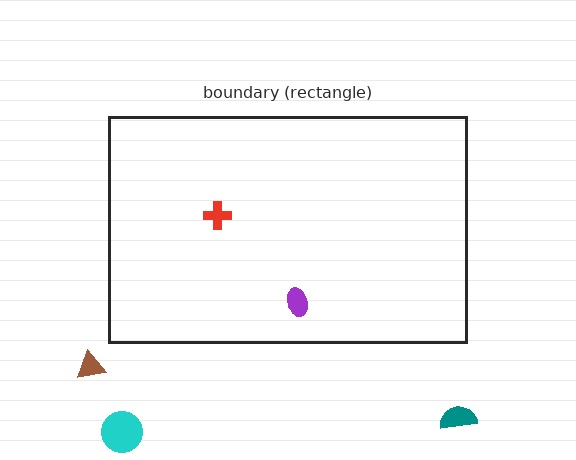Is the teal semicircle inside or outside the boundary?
Outside.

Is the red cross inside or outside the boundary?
Inside.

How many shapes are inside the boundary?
2 inside, 3 outside.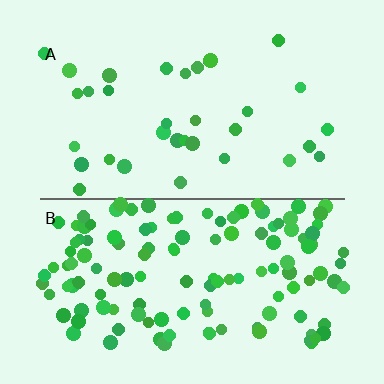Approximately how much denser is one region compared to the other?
Approximately 3.8× — region B over region A.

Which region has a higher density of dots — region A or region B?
B (the bottom).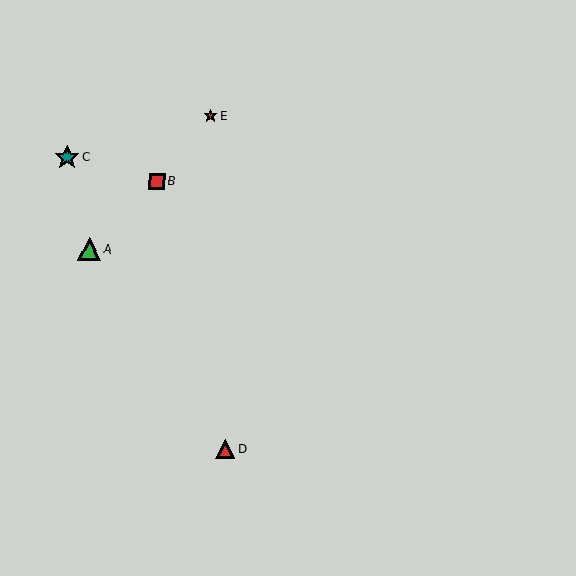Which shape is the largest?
The teal star (labeled C) is the largest.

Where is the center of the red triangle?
The center of the red triangle is at (225, 449).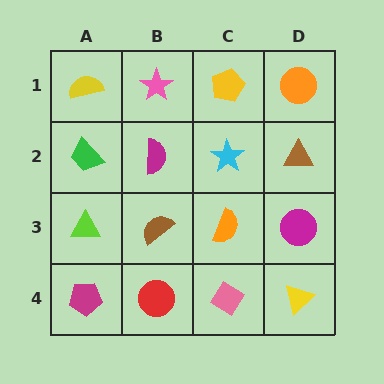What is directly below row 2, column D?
A magenta circle.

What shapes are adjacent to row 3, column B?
A magenta semicircle (row 2, column B), a red circle (row 4, column B), a lime triangle (row 3, column A), an orange semicircle (row 3, column C).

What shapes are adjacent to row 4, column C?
An orange semicircle (row 3, column C), a red circle (row 4, column B), a yellow triangle (row 4, column D).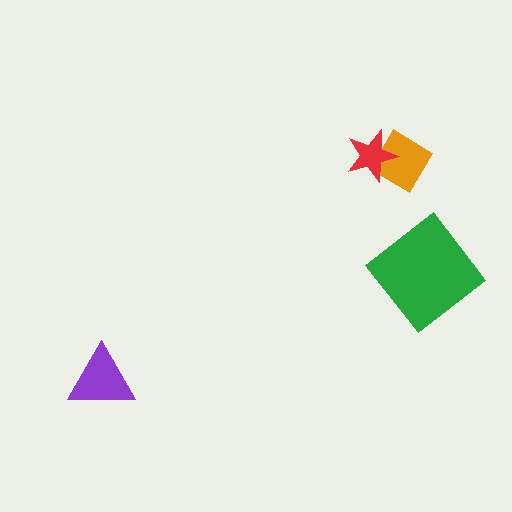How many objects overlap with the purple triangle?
0 objects overlap with the purple triangle.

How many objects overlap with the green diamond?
0 objects overlap with the green diamond.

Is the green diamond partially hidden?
No, no other shape covers it.